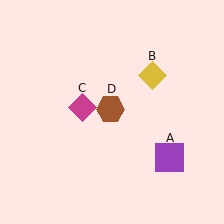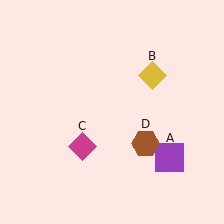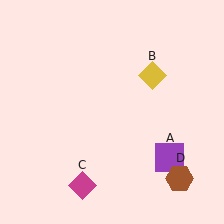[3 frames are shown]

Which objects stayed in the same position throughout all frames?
Purple square (object A) and yellow diamond (object B) remained stationary.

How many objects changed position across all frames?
2 objects changed position: magenta diamond (object C), brown hexagon (object D).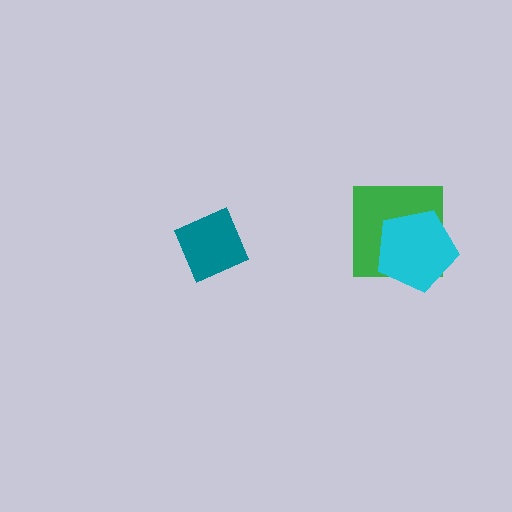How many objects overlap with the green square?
1 object overlaps with the green square.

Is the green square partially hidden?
Yes, it is partially covered by another shape.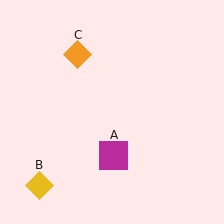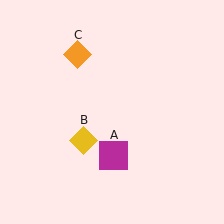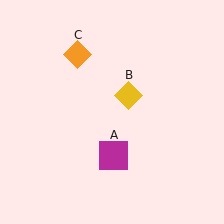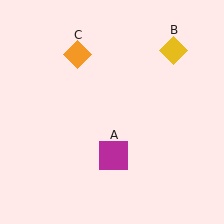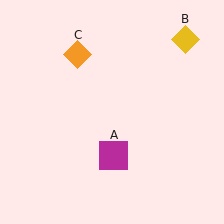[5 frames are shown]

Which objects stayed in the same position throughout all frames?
Magenta square (object A) and orange diamond (object C) remained stationary.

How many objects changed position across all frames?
1 object changed position: yellow diamond (object B).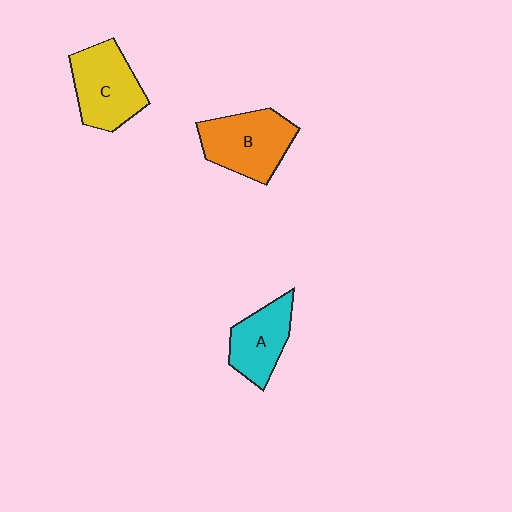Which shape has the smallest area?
Shape A (cyan).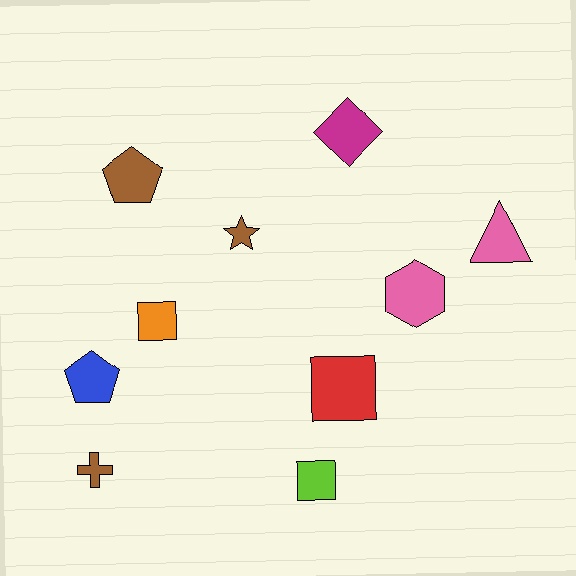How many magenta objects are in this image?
There is 1 magenta object.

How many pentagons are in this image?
There are 2 pentagons.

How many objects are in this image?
There are 10 objects.